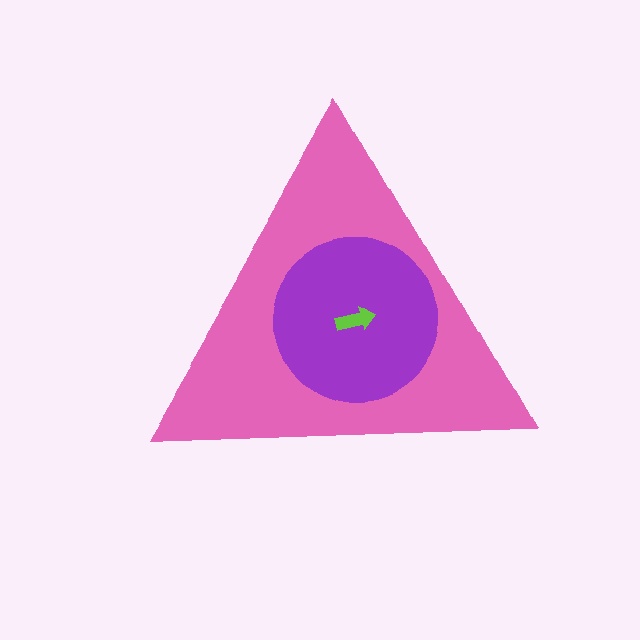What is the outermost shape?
The pink triangle.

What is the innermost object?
The lime arrow.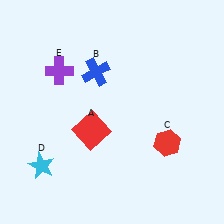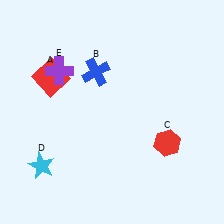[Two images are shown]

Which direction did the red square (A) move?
The red square (A) moved up.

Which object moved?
The red square (A) moved up.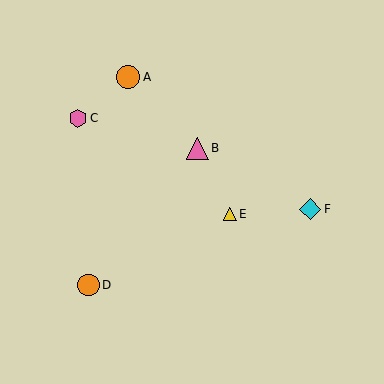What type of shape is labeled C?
Shape C is a pink hexagon.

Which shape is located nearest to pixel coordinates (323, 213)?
The cyan diamond (labeled F) at (310, 209) is nearest to that location.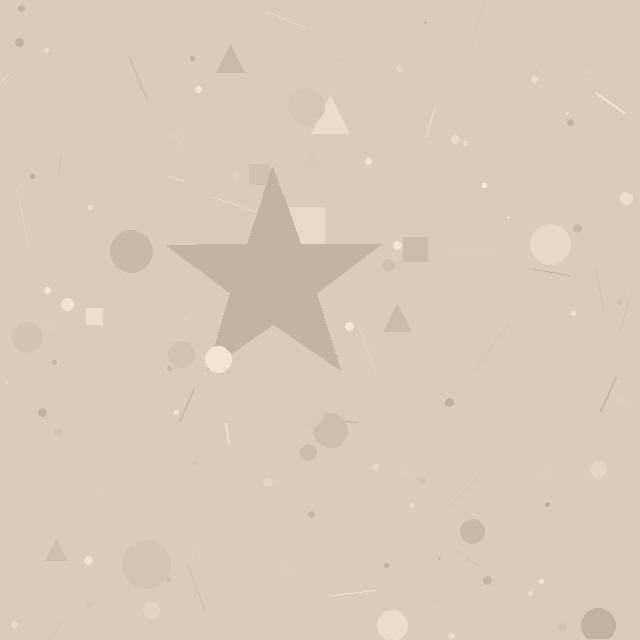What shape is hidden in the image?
A star is hidden in the image.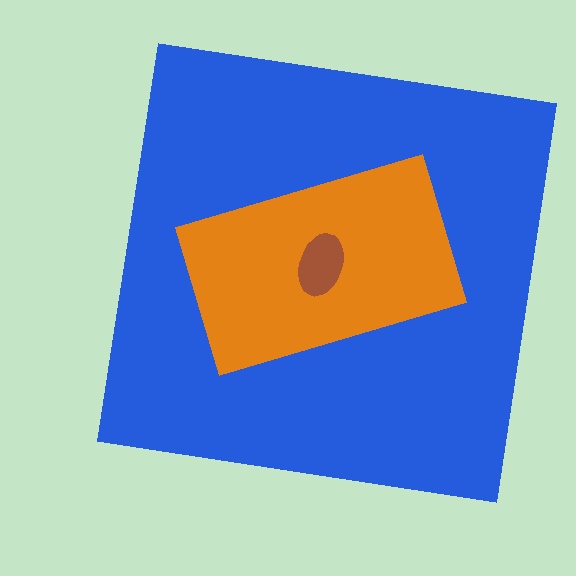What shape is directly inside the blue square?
The orange rectangle.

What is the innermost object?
The brown ellipse.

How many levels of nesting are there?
3.